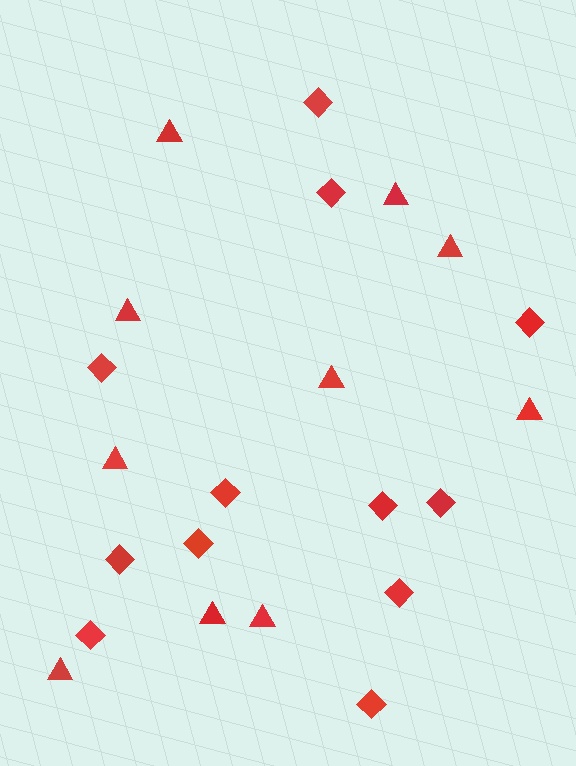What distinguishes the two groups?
There are 2 groups: one group of diamonds (12) and one group of triangles (10).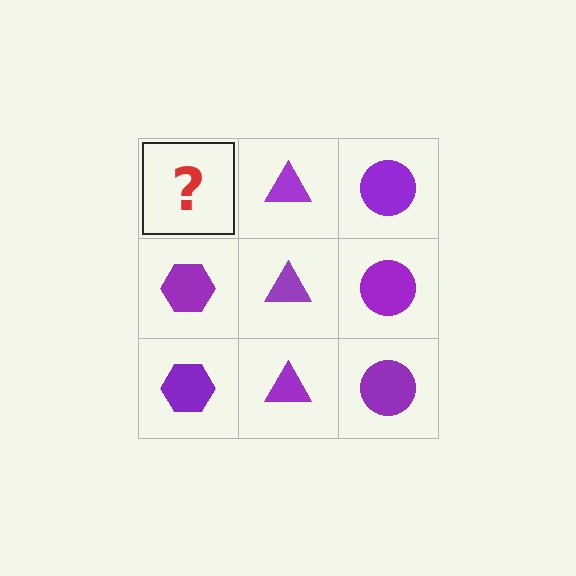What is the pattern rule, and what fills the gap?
The rule is that each column has a consistent shape. The gap should be filled with a purple hexagon.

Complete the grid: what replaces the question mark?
The question mark should be replaced with a purple hexagon.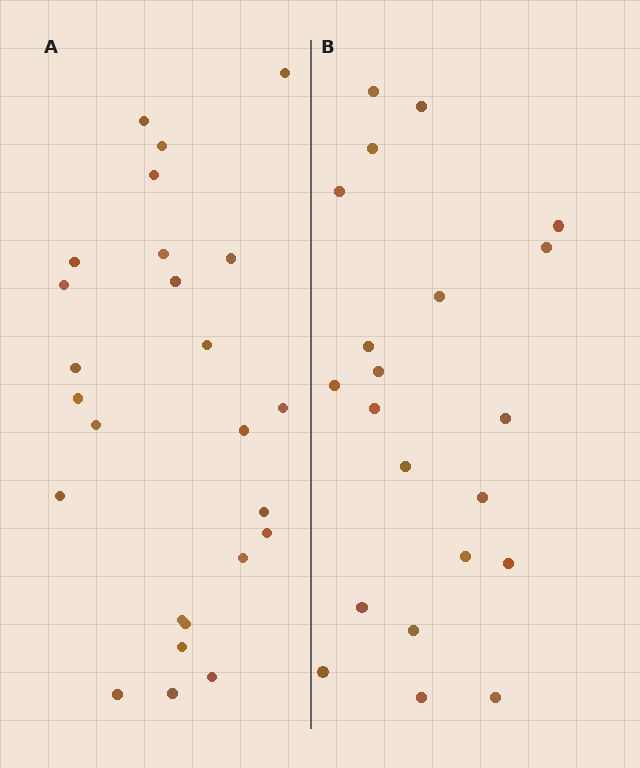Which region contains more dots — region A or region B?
Region A (the left region) has more dots.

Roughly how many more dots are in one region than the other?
Region A has about 4 more dots than region B.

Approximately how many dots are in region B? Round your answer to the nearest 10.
About 20 dots. (The exact count is 21, which rounds to 20.)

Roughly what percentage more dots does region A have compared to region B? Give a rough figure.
About 20% more.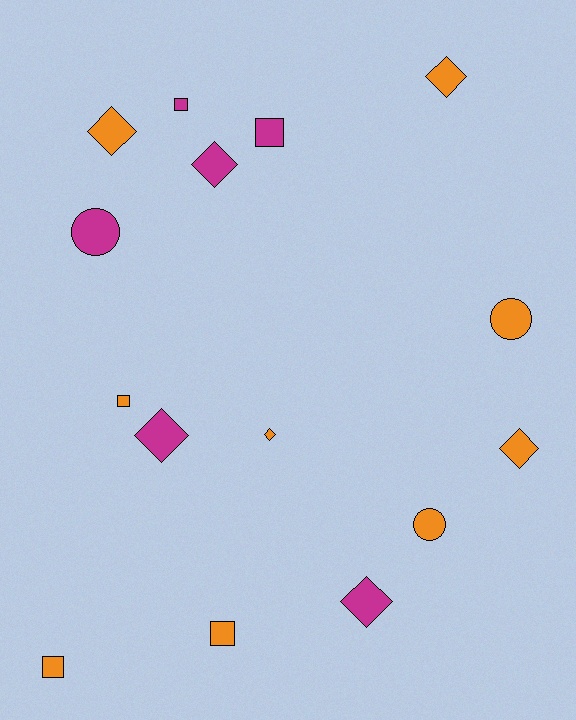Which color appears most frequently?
Orange, with 9 objects.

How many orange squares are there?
There are 3 orange squares.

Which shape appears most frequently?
Diamond, with 7 objects.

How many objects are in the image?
There are 15 objects.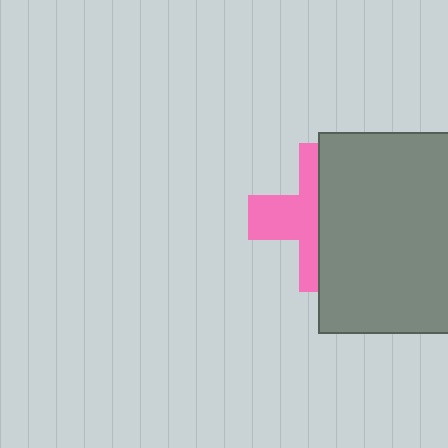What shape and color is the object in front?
The object in front is a gray rectangle.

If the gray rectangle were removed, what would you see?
You would see the complete pink cross.